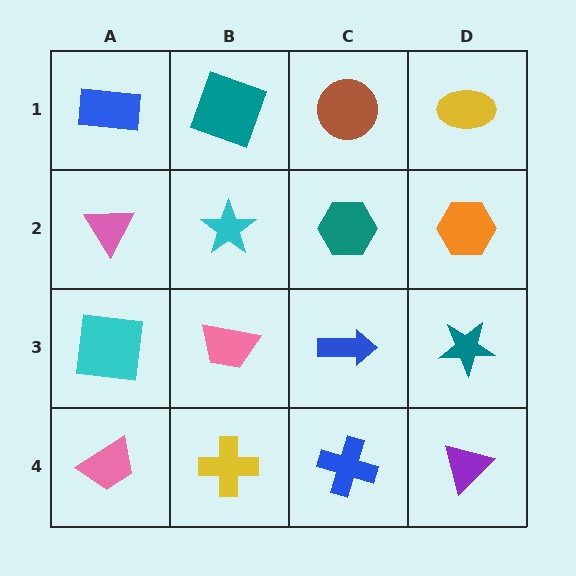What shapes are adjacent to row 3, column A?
A pink triangle (row 2, column A), a pink trapezoid (row 4, column A), a pink trapezoid (row 3, column B).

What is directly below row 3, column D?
A purple triangle.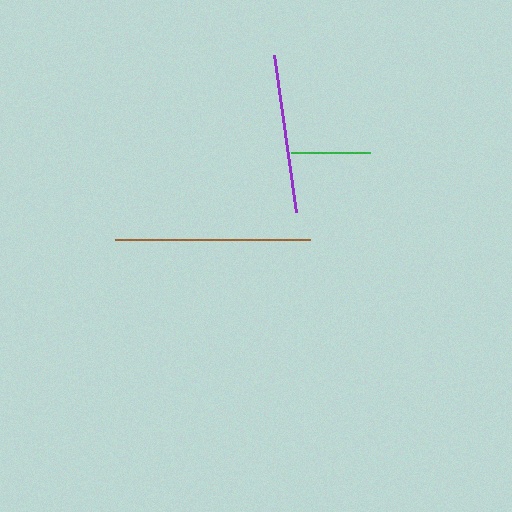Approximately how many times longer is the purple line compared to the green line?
The purple line is approximately 2.0 times the length of the green line.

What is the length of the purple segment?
The purple segment is approximately 159 pixels long.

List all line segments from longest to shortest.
From longest to shortest: brown, purple, green.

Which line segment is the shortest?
The green line is the shortest at approximately 79 pixels.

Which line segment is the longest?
The brown line is the longest at approximately 196 pixels.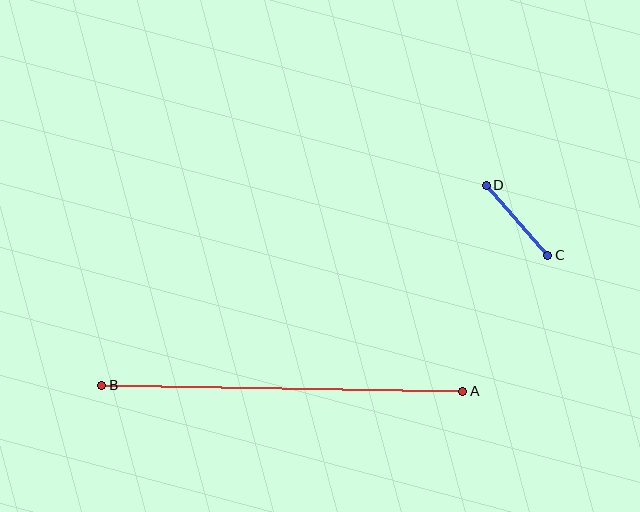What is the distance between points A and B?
The distance is approximately 361 pixels.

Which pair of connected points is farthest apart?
Points A and B are farthest apart.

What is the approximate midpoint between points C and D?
The midpoint is at approximately (517, 220) pixels.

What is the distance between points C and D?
The distance is approximately 93 pixels.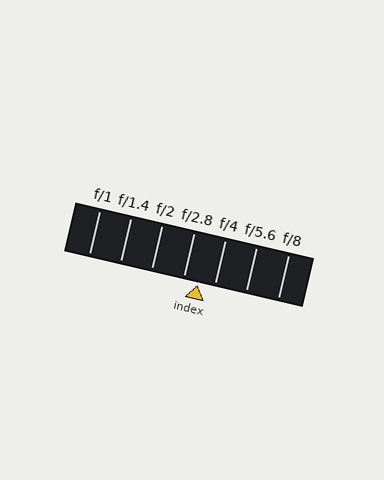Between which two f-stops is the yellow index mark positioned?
The index mark is between f/2.8 and f/4.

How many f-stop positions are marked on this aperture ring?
There are 7 f-stop positions marked.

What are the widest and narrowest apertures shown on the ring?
The widest aperture shown is f/1 and the narrowest is f/8.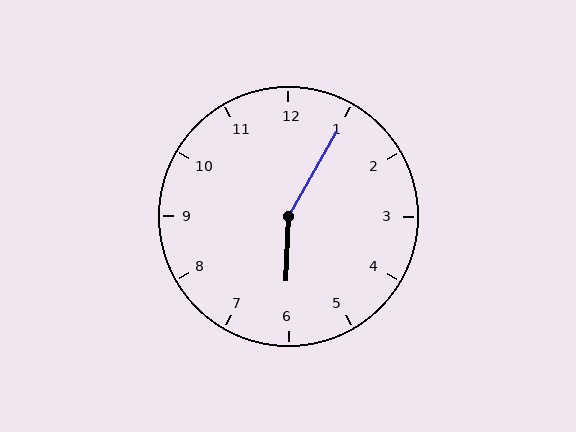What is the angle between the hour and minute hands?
Approximately 152 degrees.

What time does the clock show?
6:05.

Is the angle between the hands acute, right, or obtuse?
It is obtuse.